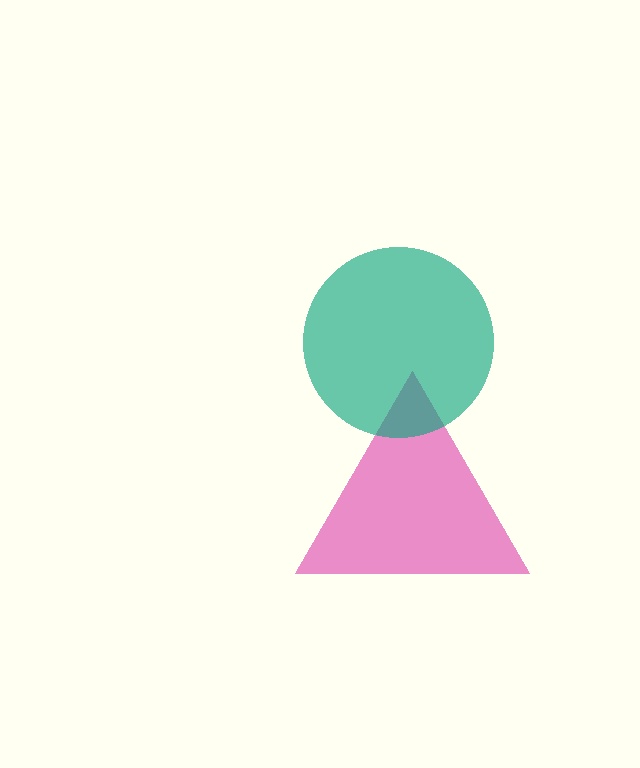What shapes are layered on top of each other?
The layered shapes are: a magenta triangle, a teal circle.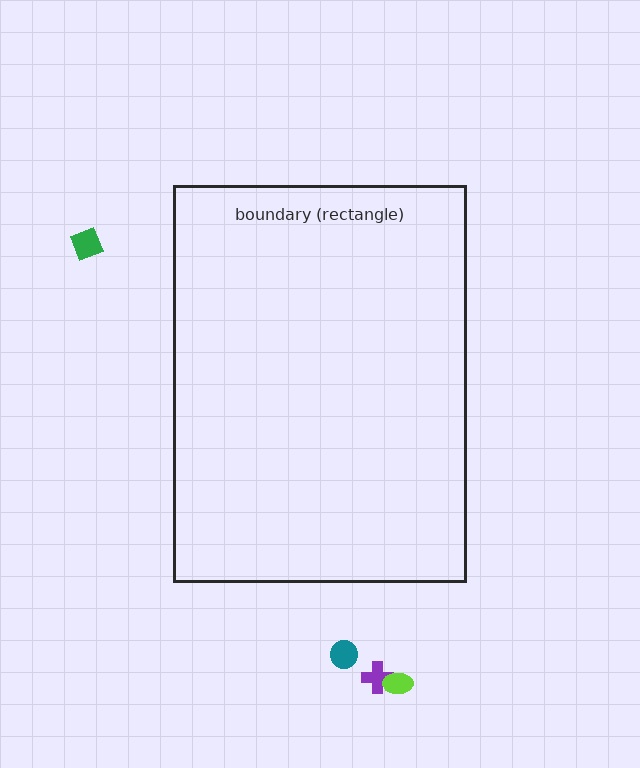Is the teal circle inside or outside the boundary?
Outside.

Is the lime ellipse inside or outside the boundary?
Outside.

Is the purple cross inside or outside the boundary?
Outside.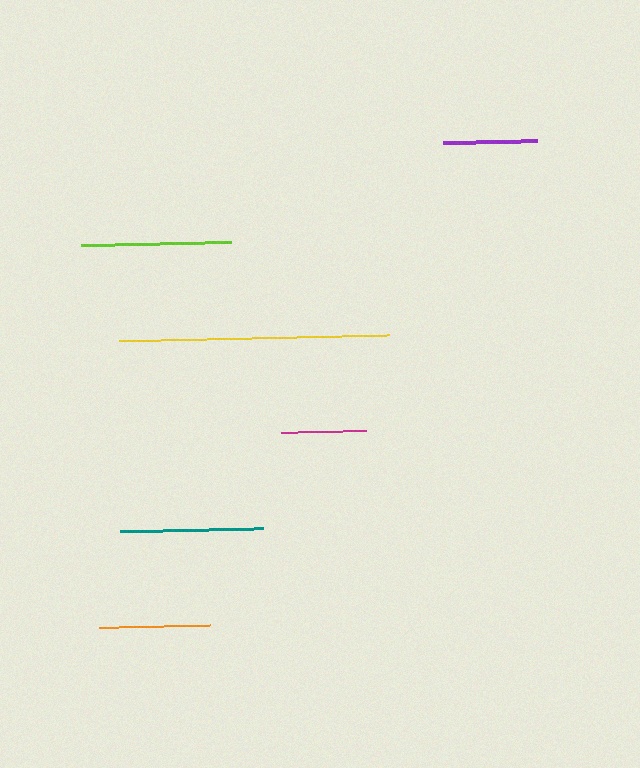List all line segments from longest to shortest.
From longest to shortest: yellow, lime, teal, orange, purple, magenta.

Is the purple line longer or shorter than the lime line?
The lime line is longer than the purple line.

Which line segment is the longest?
The yellow line is the longest at approximately 270 pixels.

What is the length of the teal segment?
The teal segment is approximately 142 pixels long.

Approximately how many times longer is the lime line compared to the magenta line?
The lime line is approximately 1.8 times the length of the magenta line.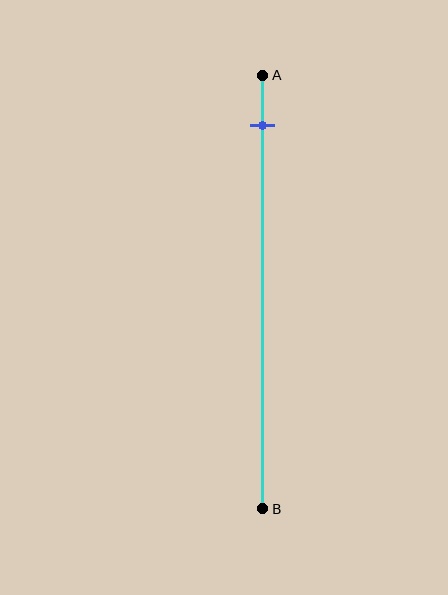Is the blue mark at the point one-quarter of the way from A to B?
No, the mark is at about 10% from A, not at the 25% one-quarter point.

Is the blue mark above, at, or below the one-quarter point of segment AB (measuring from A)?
The blue mark is above the one-quarter point of segment AB.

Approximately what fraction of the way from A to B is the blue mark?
The blue mark is approximately 10% of the way from A to B.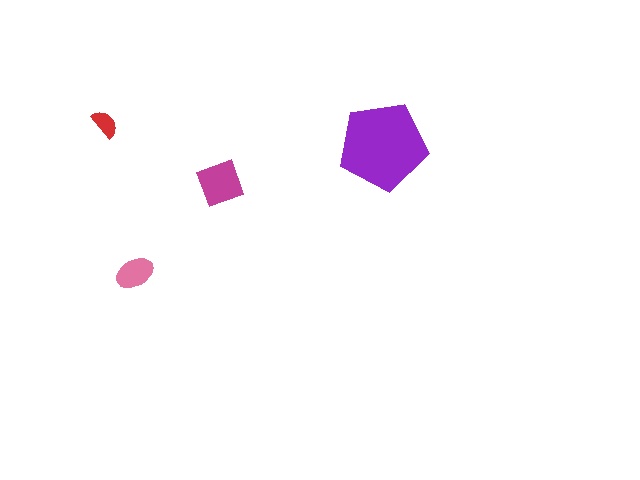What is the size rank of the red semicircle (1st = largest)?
4th.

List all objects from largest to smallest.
The purple pentagon, the magenta square, the pink ellipse, the red semicircle.